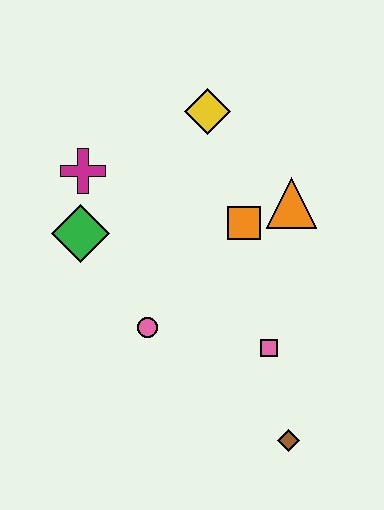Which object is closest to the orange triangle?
The orange square is closest to the orange triangle.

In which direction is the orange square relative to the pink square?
The orange square is above the pink square.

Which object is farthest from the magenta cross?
The brown diamond is farthest from the magenta cross.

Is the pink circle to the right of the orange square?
No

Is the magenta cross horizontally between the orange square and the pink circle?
No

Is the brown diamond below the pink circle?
Yes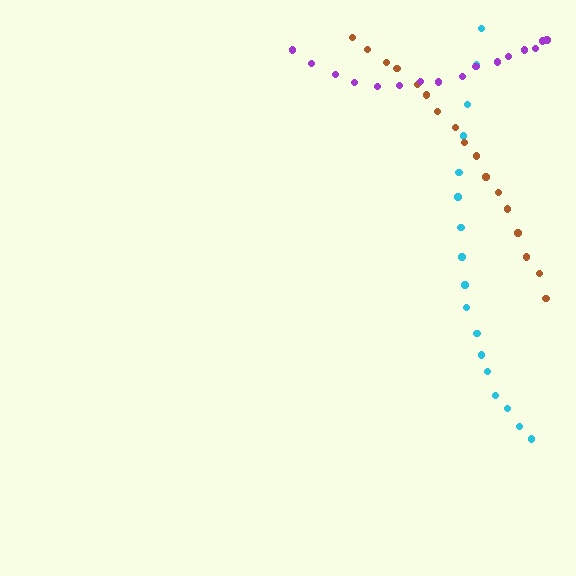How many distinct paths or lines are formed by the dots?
There are 3 distinct paths.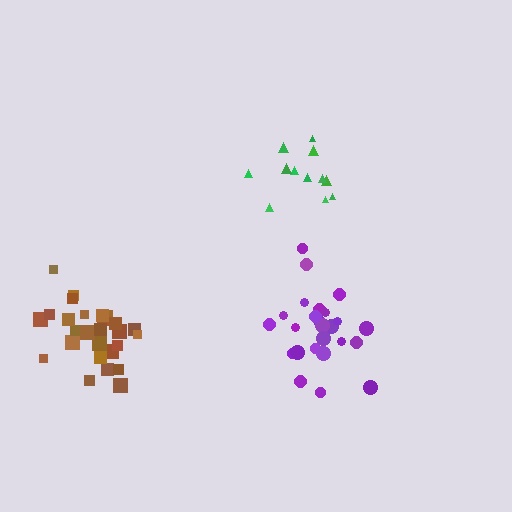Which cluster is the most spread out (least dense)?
Green.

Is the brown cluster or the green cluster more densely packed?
Brown.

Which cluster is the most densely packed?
Brown.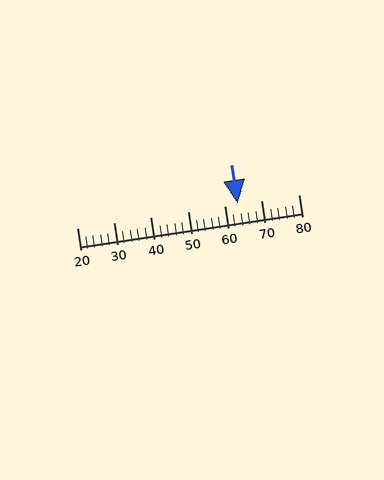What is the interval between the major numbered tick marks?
The major tick marks are spaced 10 units apart.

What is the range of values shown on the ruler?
The ruler shows values from 20 to 80.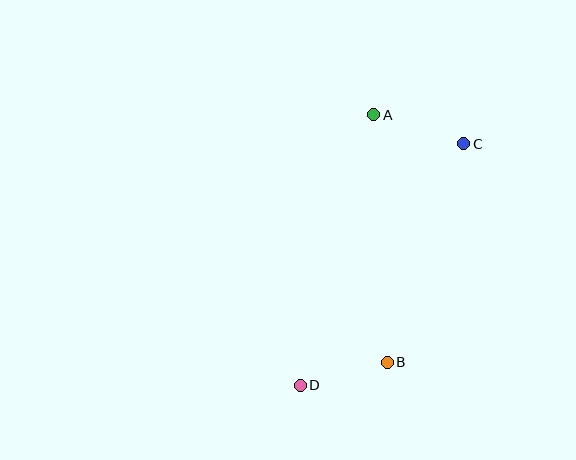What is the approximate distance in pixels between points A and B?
The distance between A and B is approximately 248 pixels.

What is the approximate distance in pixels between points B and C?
The distance between B and C is approximately 232 pixels.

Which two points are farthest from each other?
Points C and D are farthest from each other.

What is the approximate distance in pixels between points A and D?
The distance between A and D is approximately 281 pixels.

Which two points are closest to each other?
Points B and D are closest to each other.